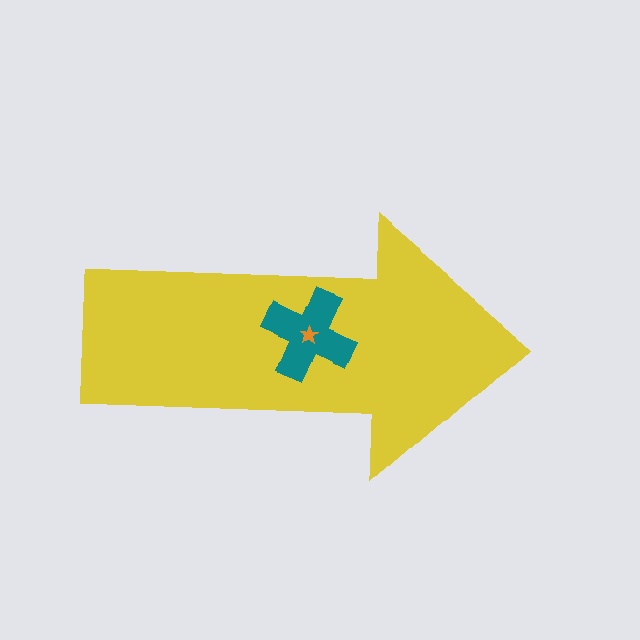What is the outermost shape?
The yellow arrow.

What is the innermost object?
The orange star.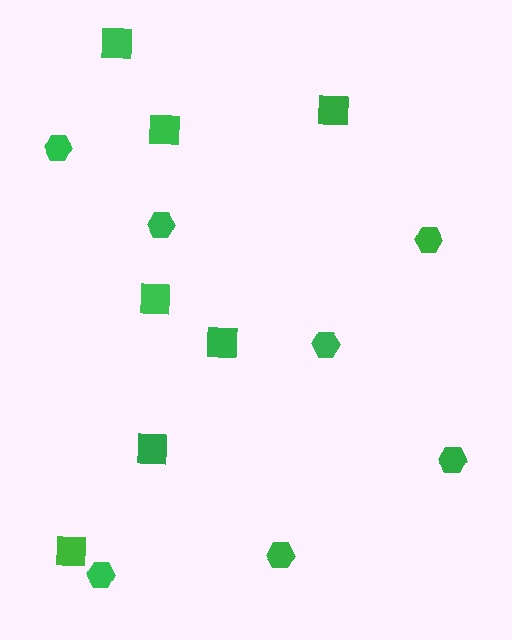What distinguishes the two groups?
There are 2 groups: one group of hexagons (7) and one group of squares (7).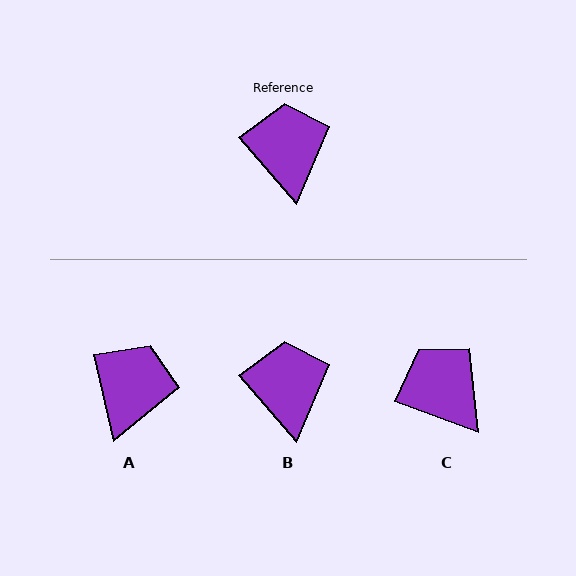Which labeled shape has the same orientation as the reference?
B.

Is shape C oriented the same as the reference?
No, it is off by about 29 degrees.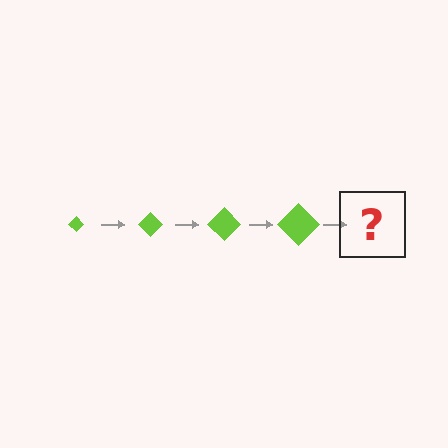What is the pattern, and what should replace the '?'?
The pattern is that the diamond gets progressively larger each step. The '?' should be a lime diamond, larger than the previous one.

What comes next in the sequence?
The next element should be a lime diamond, larger than the previous one.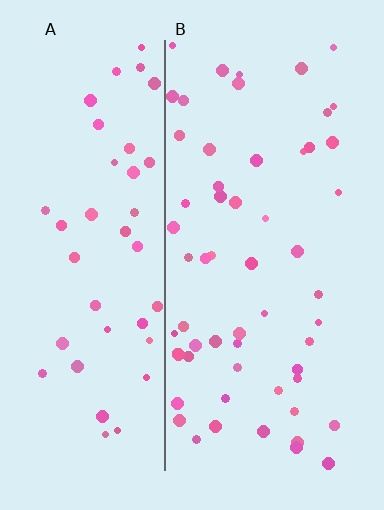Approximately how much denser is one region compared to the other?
Approximately 1.3× — region B over region A.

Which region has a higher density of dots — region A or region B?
B (the right).